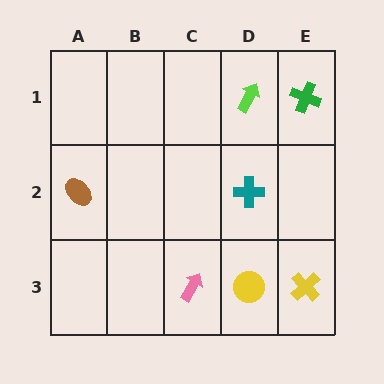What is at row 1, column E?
A green cross.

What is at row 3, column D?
A yellow circle.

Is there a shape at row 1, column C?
No, that cell is empty.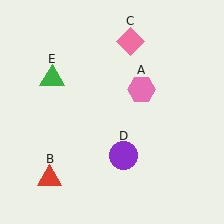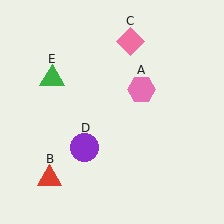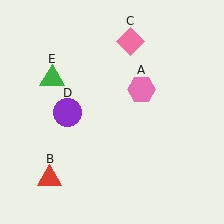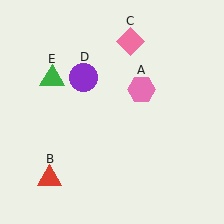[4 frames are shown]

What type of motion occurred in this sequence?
The purple circle (object D) rotated clockwise around the center of the scene.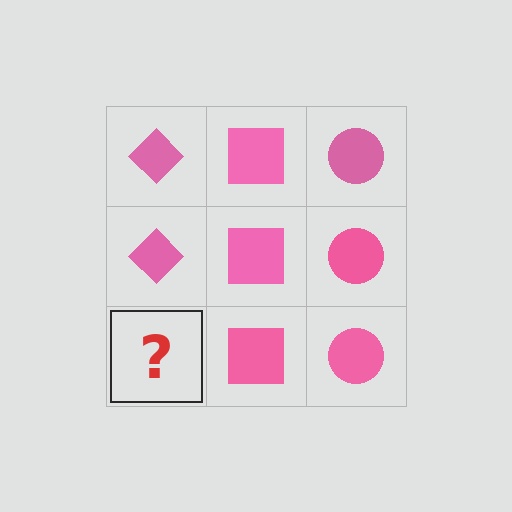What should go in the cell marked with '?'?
The missing cell should contain a pink diamond.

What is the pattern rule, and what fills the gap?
The rule is that each column has a consistent shape. The gap should be filled with a pink diamond.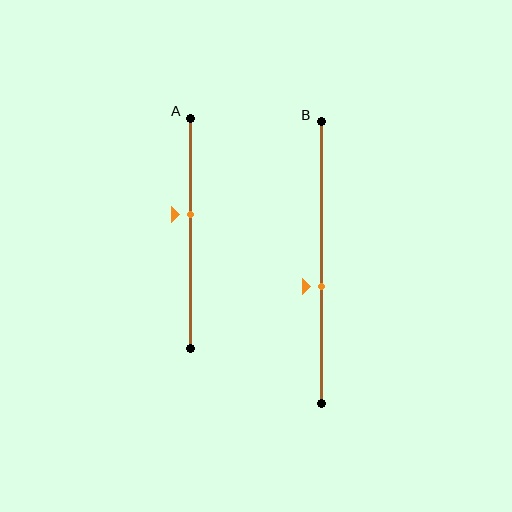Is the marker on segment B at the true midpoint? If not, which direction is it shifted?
No, the marker on segment B is shifted downward by about 8% of the segment length.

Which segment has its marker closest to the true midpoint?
Segment A has its marker closest to the true midpoint.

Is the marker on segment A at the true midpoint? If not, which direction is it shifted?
No, the marker on segment A is shifted upward by about 8% of the segment length.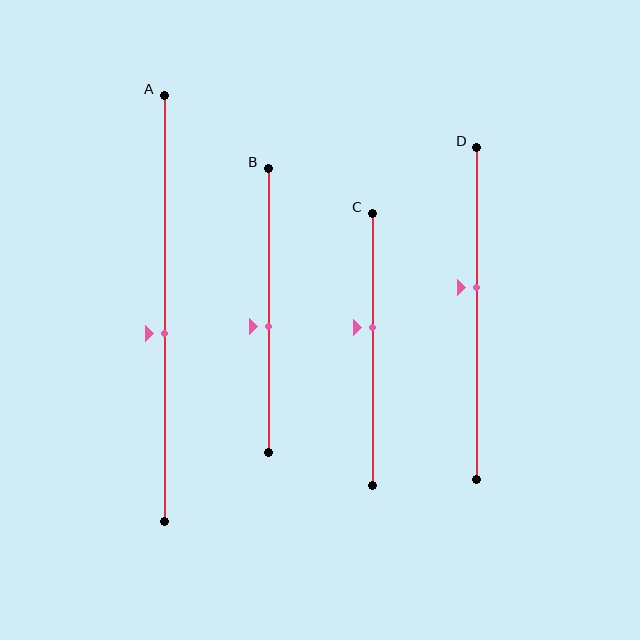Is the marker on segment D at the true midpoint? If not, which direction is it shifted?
No, the marker on segment D is shifted upward by about 8% of the segment length.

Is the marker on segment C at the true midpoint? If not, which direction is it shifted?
No, the marker on segment C is shifted upward by about 8% of the segment length.